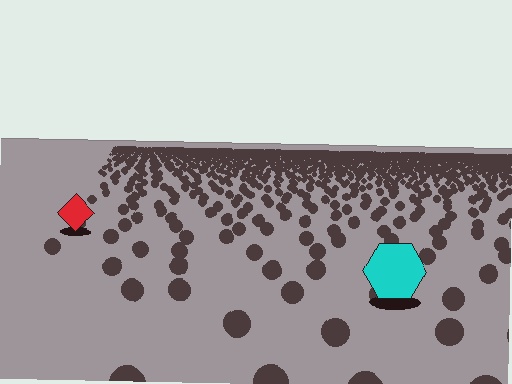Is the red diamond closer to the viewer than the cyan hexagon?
No. The cyan hexagon is closer — you can tell from the texture gradient: the ground texture is coarser near it.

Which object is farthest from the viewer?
The red diamond is farthest from the viewer. It appears smaller and the ground texture around it is denser.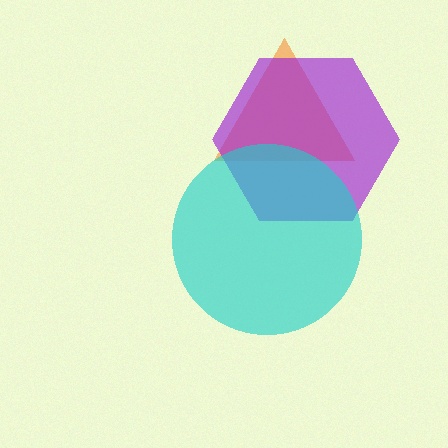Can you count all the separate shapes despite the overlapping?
Yes, there are 3 separate shapes.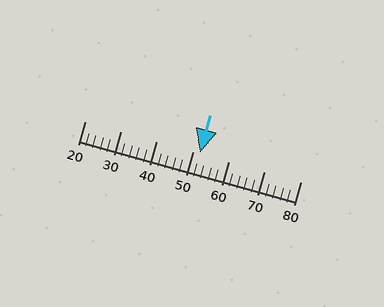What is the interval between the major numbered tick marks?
The major tick marks are spaced 10 units apart.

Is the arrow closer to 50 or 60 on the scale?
The arrow is closer to 50.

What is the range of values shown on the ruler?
The ruler shows values from 20 to 80.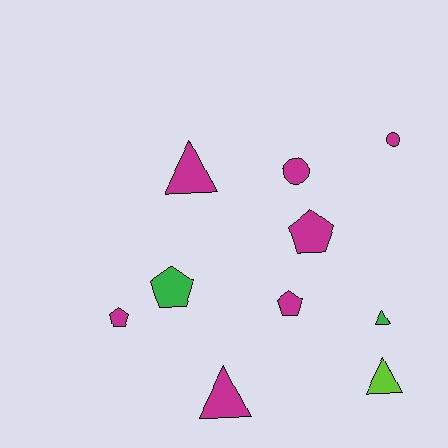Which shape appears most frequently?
Pentagon, with 4 objects.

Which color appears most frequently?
Magenta, with 7 objects.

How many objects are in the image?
There are 10 objects.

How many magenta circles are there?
There are 2 magenta circles.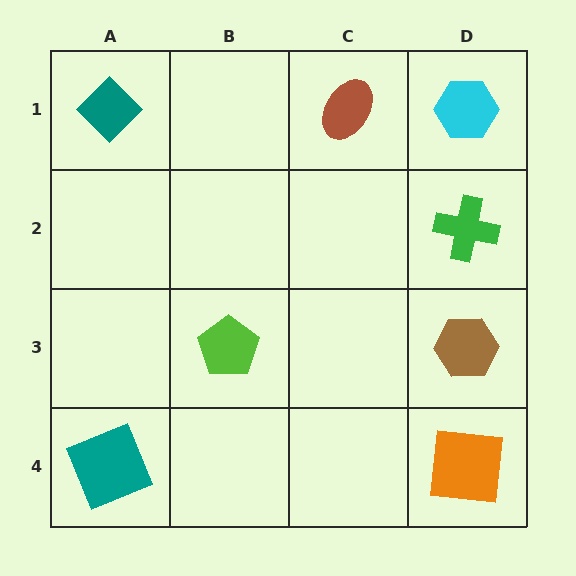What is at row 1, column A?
A teal diamond.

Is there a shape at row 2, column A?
No, that cell is empty.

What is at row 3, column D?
A brown hexagon.